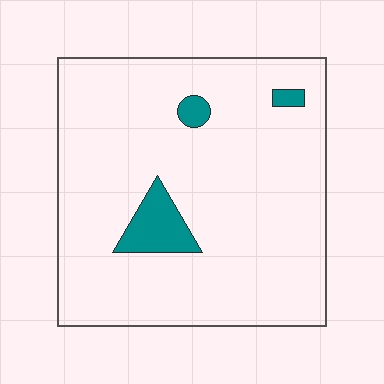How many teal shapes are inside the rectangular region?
3.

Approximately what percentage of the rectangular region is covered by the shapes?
Approximately 5%.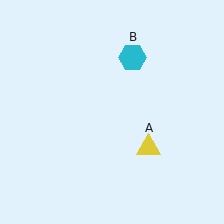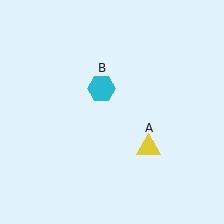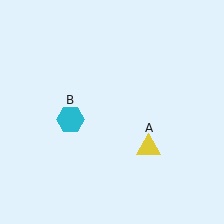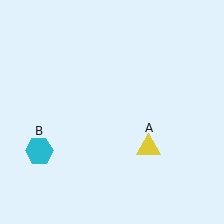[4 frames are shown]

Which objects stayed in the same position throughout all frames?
Yellow triangle (object A) remained stationary.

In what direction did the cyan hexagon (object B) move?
The cyan hexagon (object B) moved down and to the left.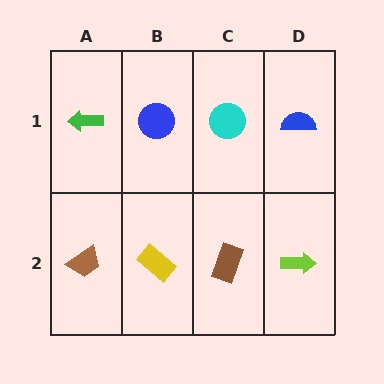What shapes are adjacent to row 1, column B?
A yellow rectangle (row 2, column B), a green arrow (row 1, column A), a cyan circle (row 1, column C).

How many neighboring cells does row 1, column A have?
2.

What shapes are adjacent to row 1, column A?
A brown trapezoid (row 2, column A), a blue circle (row 1, column B).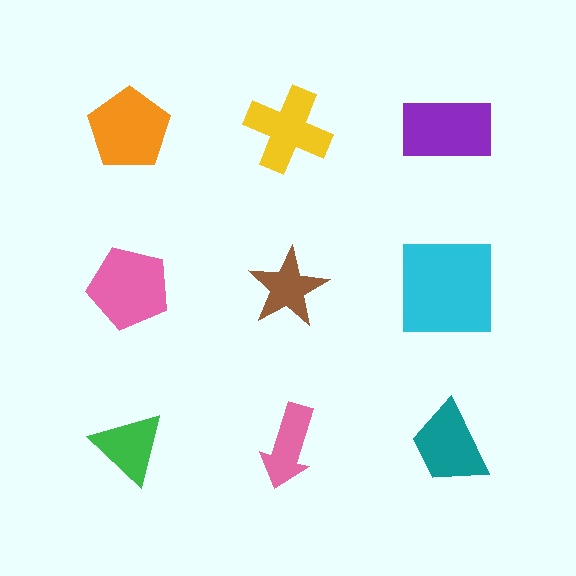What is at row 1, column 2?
A yellow cross.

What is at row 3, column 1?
A green triangle.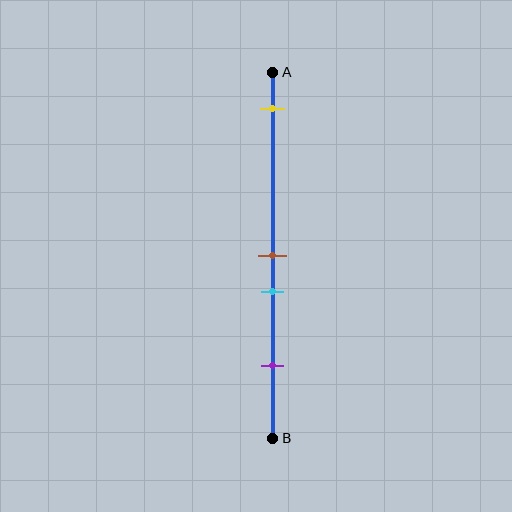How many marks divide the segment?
There are 4 marks dividing the segment.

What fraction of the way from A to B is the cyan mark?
The cyan mark is approximately 60% (0.6) of the way from A to B.